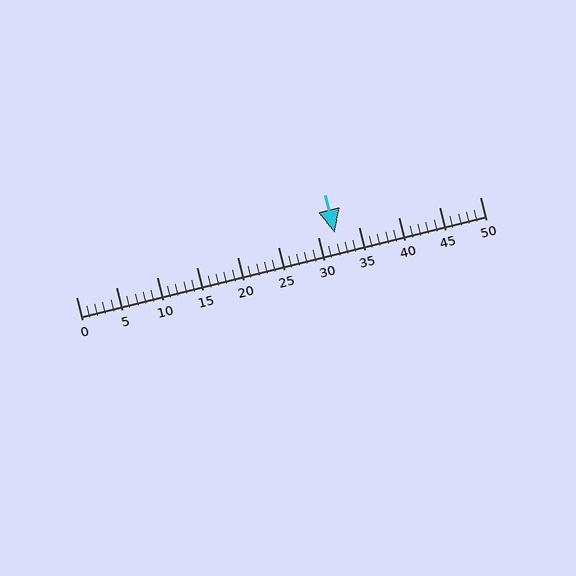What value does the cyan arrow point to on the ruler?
The cyan arrow points to approximately 32.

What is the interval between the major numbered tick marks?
The major tick marks are spaced 5 units apart.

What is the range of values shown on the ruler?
The ruler shows values from 0 to 50.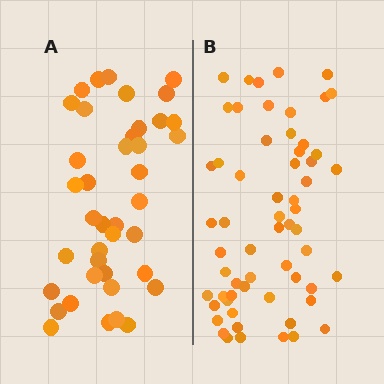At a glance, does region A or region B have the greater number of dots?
Region B (the right region) has more dots.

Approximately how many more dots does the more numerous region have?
Region B has approximately 20 more dots than region A.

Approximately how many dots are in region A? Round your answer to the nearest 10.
About 40 dots.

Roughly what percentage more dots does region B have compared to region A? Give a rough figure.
About 50% more.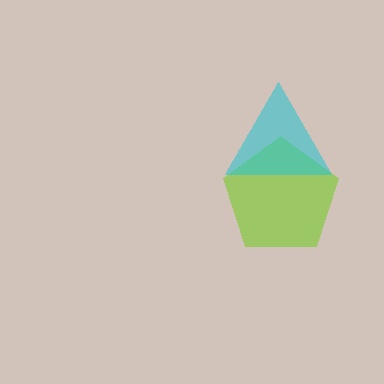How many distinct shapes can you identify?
There are 2 distinct shapes: a lime pentagon, a cyan triangle.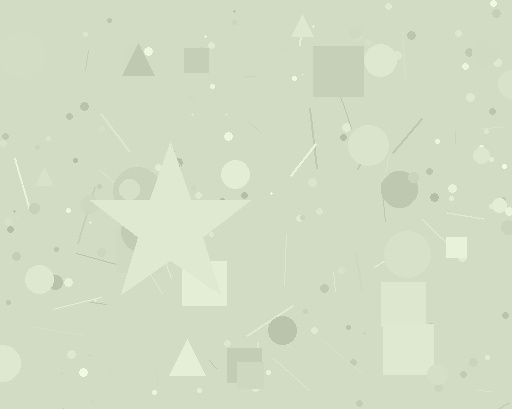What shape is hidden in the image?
A star is hidden in the image.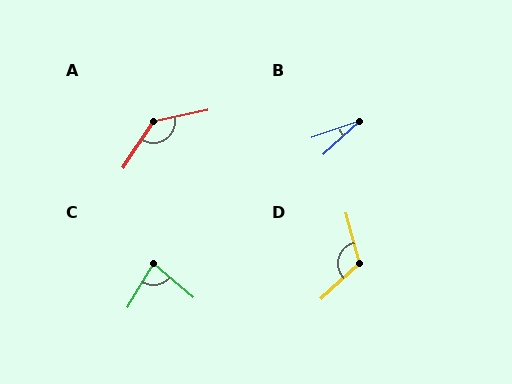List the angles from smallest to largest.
B (23°), C (81°), D (118°), A (134°).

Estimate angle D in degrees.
Approximately 118 degrees.